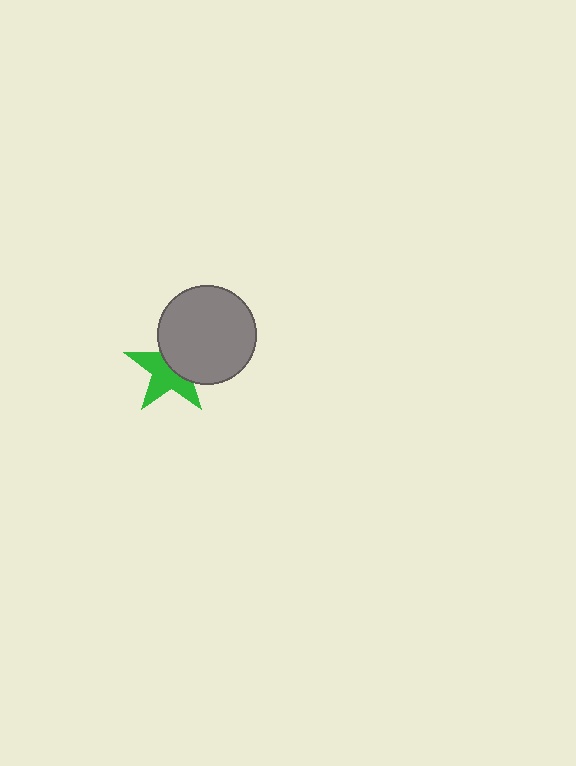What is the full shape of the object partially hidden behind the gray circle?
The partially hidden object is a green star.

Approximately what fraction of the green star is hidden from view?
Roughly 45% of the green star is hidden behind the gray circle.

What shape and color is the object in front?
The object in front is a gray circle.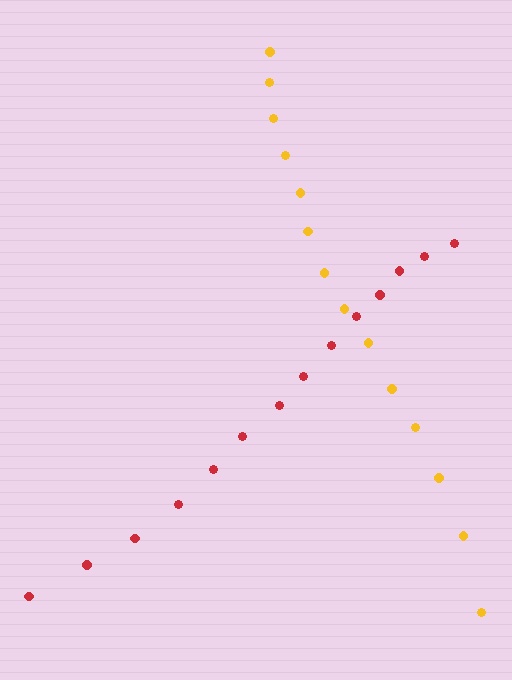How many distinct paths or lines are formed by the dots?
There are 2 distinct paths.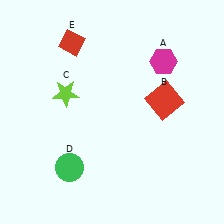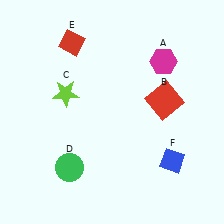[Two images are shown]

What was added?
A blue diamond (F) was added in Image 2.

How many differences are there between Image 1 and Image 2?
There is 1 difference between the two images.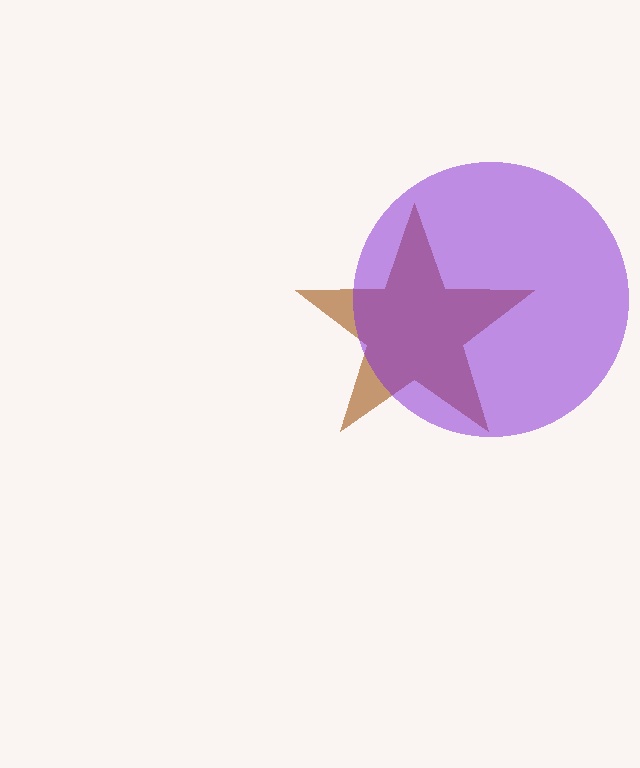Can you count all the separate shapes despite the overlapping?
Yes, there are 2 separate shapes.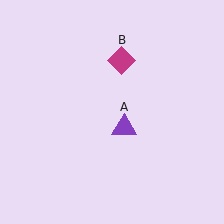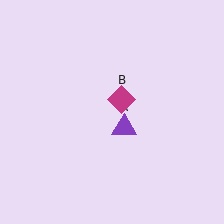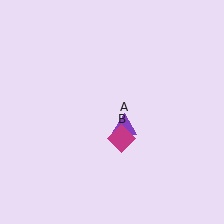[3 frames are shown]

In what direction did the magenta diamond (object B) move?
The magenta diamond (object B) moved down.